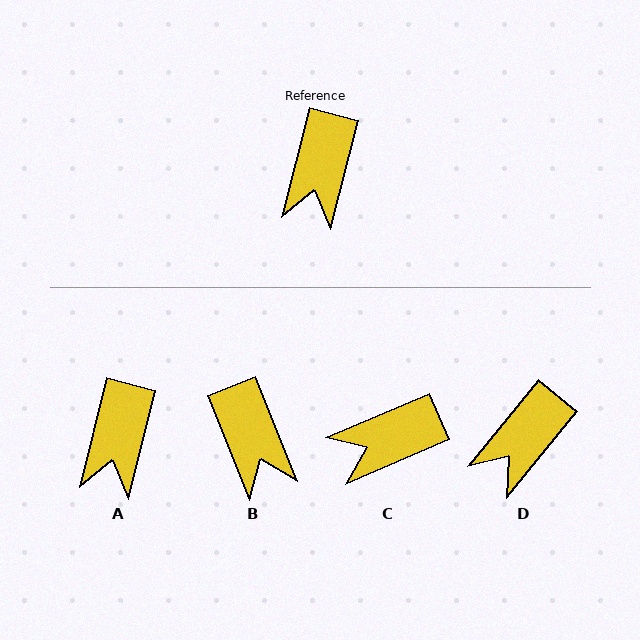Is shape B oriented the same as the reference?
No, it is off by about 36 degrees.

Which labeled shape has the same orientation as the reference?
A.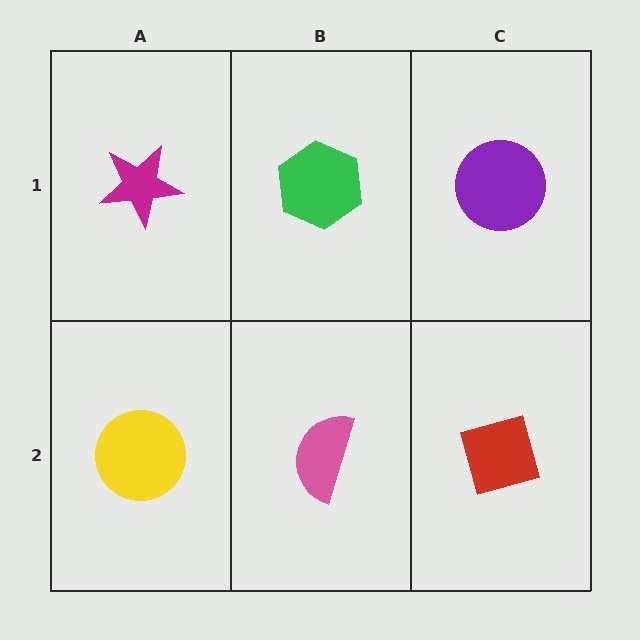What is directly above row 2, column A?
A magenta star.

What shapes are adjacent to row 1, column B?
A pink semicircle (row 2, column B), a magenta star (row 1, column A), a purple circle (row 1, column C).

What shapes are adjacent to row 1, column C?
A red diamond (row 2, column C), a green hexagon (row 1, column B).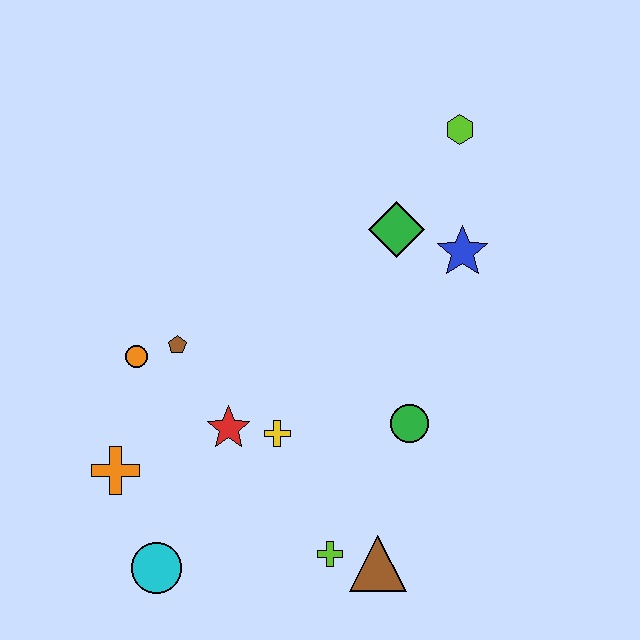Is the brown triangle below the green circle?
Yes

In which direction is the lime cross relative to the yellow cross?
The lime cross is below the yellow cross.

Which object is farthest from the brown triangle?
The lime hexagon is farthest from the brown triangle.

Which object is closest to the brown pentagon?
The orange circle is closest to the brown pentagon.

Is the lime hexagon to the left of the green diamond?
No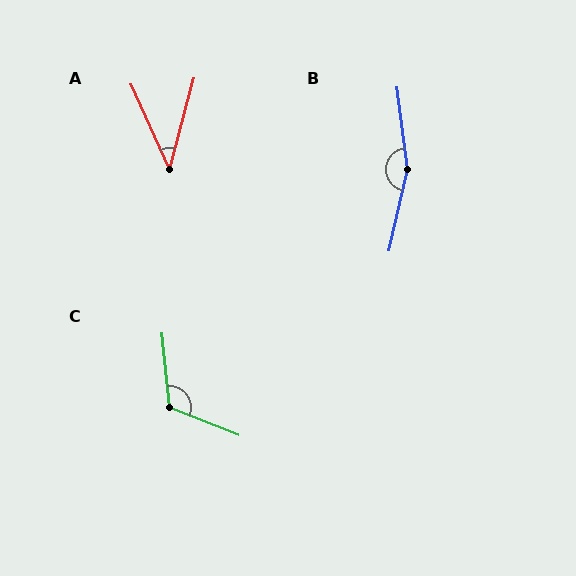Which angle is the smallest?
A, at approximately 39 degrees.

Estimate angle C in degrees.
Approximately 118 degrees.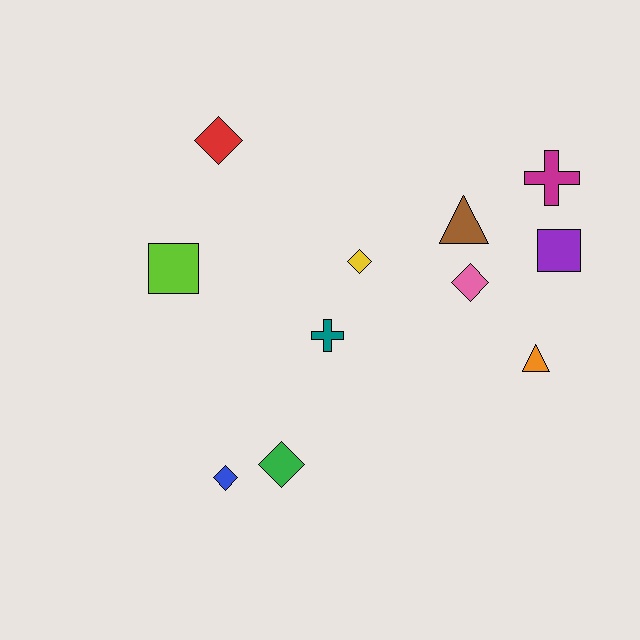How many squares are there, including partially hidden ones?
There are 2 squares.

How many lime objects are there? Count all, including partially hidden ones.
There is 1 lime object.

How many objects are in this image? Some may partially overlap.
There are 11 objects.